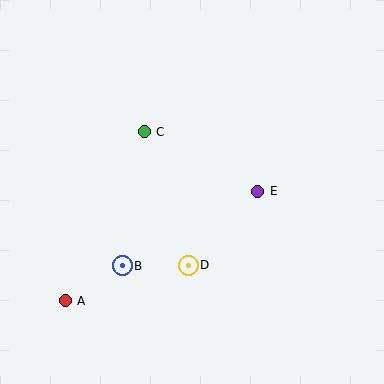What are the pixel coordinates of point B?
Point B is at (122, 266).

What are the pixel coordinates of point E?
Point E is at (258, 191).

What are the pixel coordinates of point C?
Point C is at (144, 132).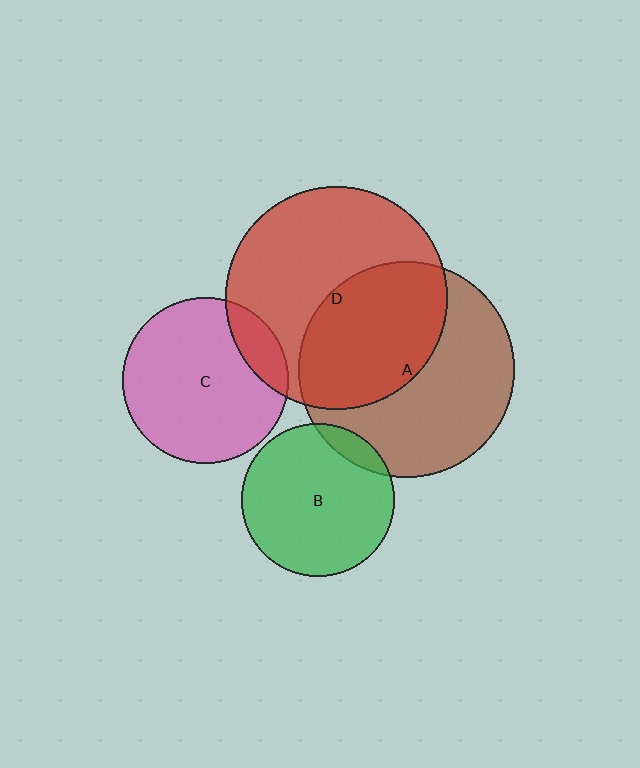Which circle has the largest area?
Circle D (red).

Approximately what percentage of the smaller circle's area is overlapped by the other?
Approximately 15%.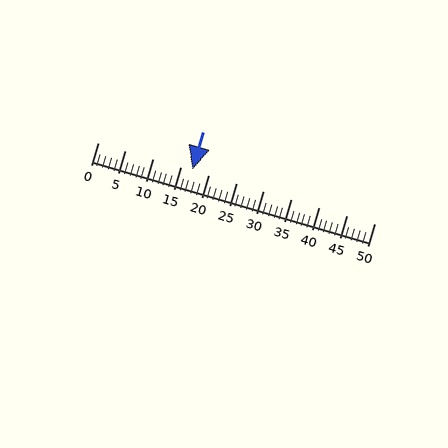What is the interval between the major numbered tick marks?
The major tick marks are spaced 5 units apart.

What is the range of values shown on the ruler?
The ruler shows values from 0 to 50.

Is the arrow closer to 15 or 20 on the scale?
The arrow is closer to 15.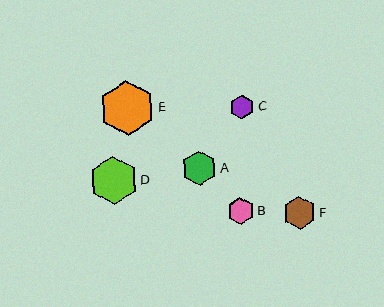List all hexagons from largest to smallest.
From largest to smallest: E, D, A, F, B, C.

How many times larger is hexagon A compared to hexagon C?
Hexagon A is approximately 1.4 times the size of hexagon C.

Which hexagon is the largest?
Hexagon E is the largest with a size of approximately 55 pixels.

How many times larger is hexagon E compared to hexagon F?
Hexagon E is approximately 1.7 times the size of hexagon F.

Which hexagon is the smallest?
Hexagon C is the smallest with a size of approximately 24 pixels.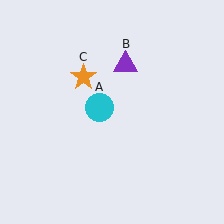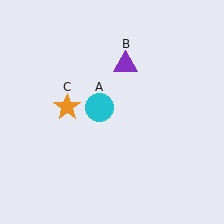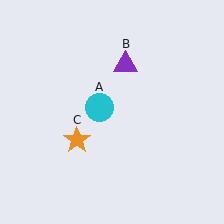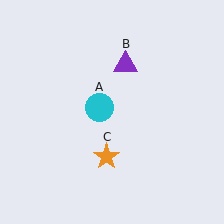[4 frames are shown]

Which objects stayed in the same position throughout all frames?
Cyan circle (object A) and purple triangle (object B) remained stationary.